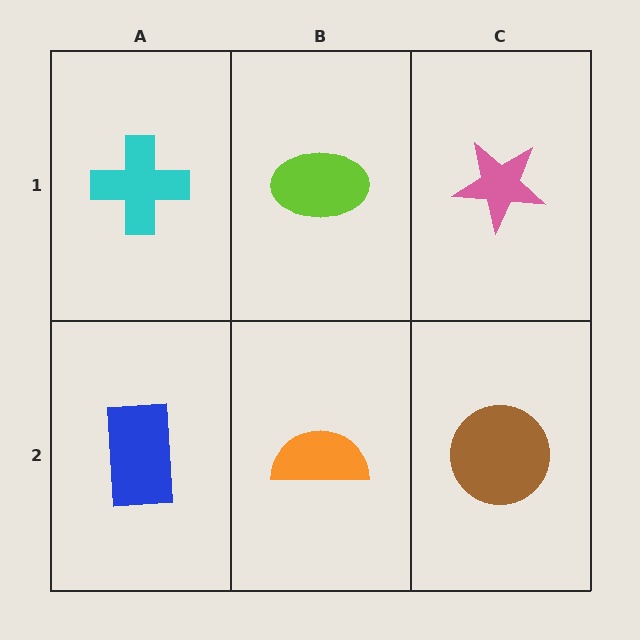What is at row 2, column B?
An orange semicircle.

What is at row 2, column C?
A brown circle.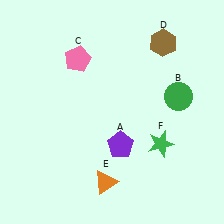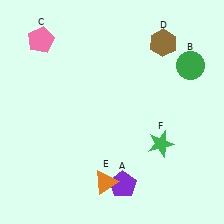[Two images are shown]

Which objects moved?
The objects that moved are: the purple pentagon (A), the green circle (B), the pink pentagon (C).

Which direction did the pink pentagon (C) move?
The pink pentagon (C) moved left.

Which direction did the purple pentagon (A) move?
The purple pentagon (A) moved down.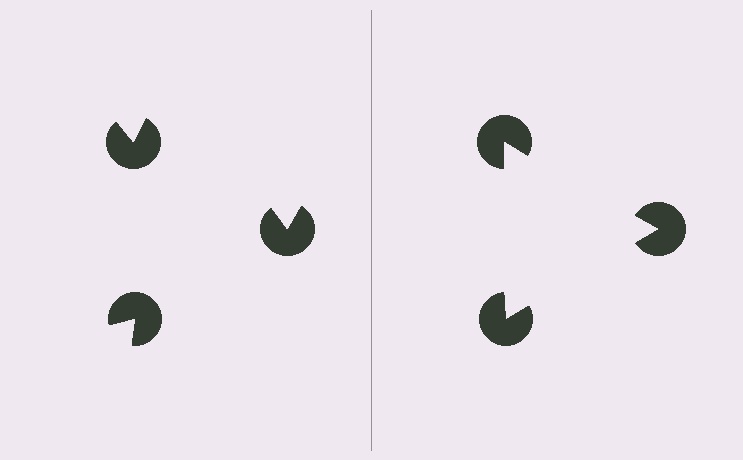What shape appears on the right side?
An illusory triangle.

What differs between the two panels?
The pac-man discs are positioned identically on both sides; only the wedge orientations differ. On the right they align to a triangle; on the left they are misaligned.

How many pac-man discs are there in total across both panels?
6 — 3 on each side.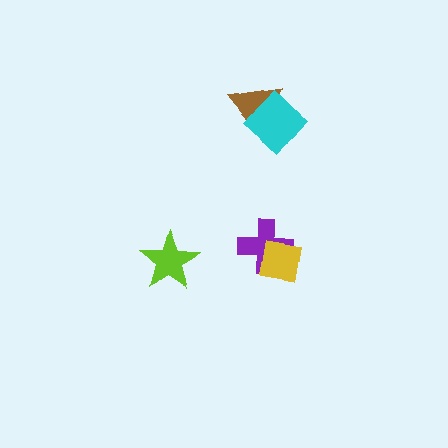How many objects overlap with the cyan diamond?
1 object overlaps with the cyan diamond.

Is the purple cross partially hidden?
Yes, it is partially covered by another shape.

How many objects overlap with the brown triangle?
1 object overlaps with the brown triangle.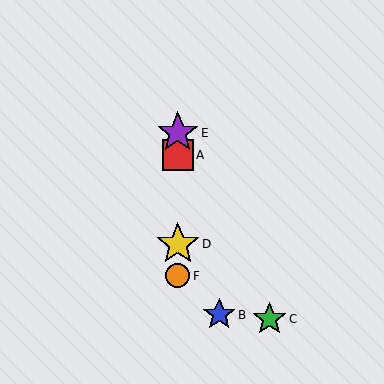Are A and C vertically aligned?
No, A is at x≈178 and C is at x≈270.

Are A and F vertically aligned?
Yes, both are at x≈178.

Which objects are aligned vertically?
Objects A, D, E, F are aligned vertically.